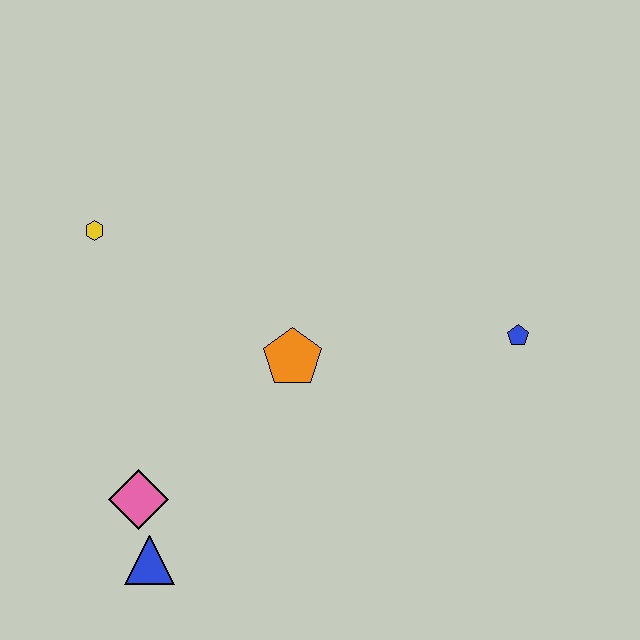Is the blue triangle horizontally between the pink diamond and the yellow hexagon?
No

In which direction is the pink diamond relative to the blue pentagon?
The pink diamond is to the left of the blue pentagon.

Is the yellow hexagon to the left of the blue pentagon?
Yes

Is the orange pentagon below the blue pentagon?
Yes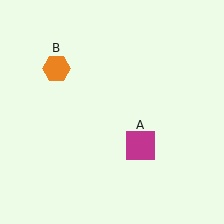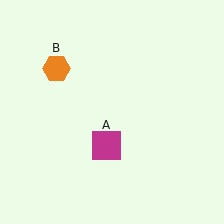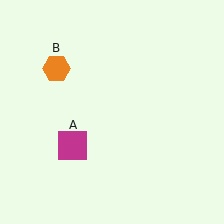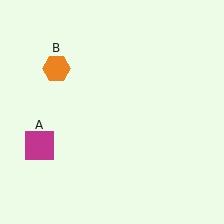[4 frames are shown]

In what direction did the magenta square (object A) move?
The magenta square (object A) moved left.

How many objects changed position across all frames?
1 object changed position: magenta square (object A).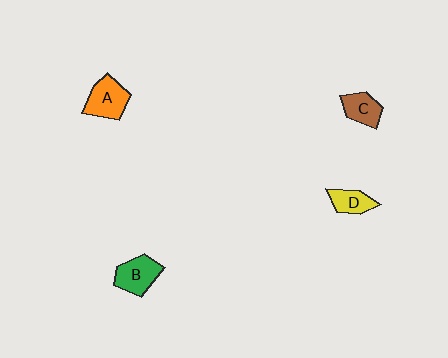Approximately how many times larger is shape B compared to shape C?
Approximately 1.3 times.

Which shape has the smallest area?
Shape D (yellow).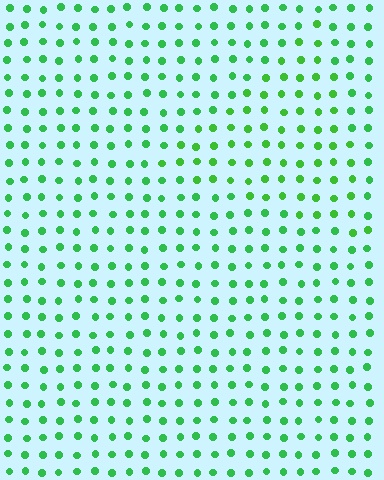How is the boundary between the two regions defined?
The boundary is defined purely by a slight shift in hue (about 17 degrees). Spacing, size, and orientation are identical on both sides.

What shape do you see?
I see a triangle.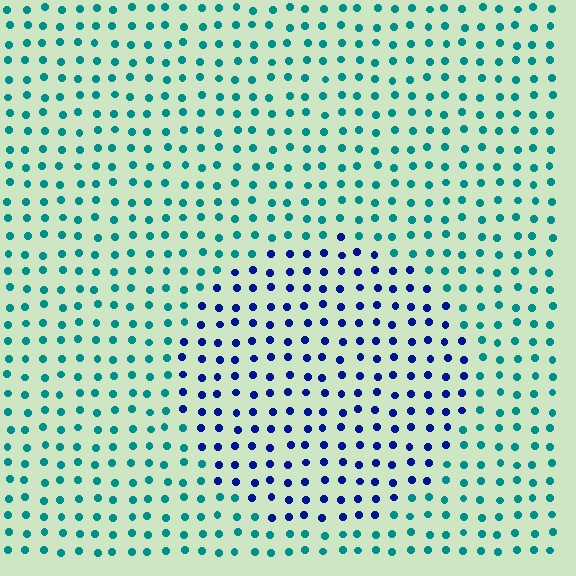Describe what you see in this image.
The image is filled with small teal elements in a uniform arrangement. A circle-shaped region is visible where the elements are tinted to a slightly different hue, forming a subtle color boundary.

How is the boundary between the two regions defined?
The boundary is defined purely by a slight shift in hue (about 55 degrees). Spacing, size, and orientation are identical on both sides.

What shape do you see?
I see a circle.